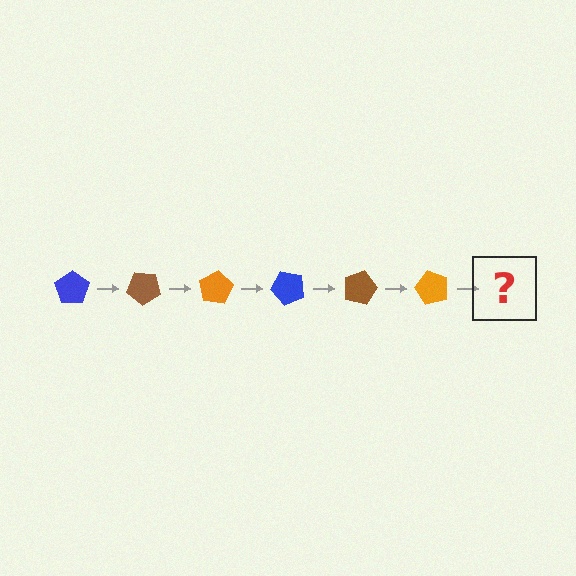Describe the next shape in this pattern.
It should be a blue pentagon, rotated 240 degrees from the start.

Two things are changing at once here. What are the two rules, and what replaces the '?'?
The two rules are that it rotates 40 degrees each step and the color cycles through blue, brown, and orange. The '?' should be a blue pentagon, rotated 240 degrees from the start.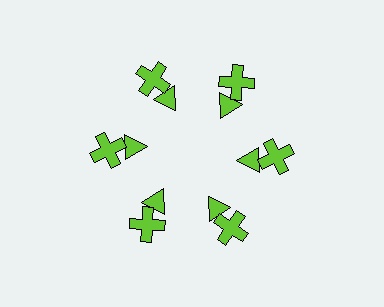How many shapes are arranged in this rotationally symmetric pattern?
There are 12 shapes, arranged in 6 groups of 2.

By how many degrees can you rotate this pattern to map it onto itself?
The pattern maps onto itself every 60 degrees of rotation.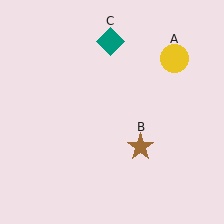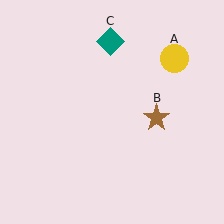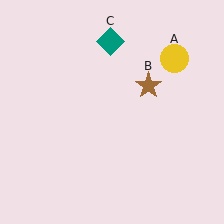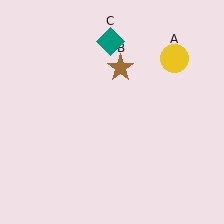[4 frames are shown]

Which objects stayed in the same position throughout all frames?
Yellow circle (object A) and teal diamond (object C) remained stationary.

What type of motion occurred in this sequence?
The brown star (object B) rotated counterclockwise around the center of the scene.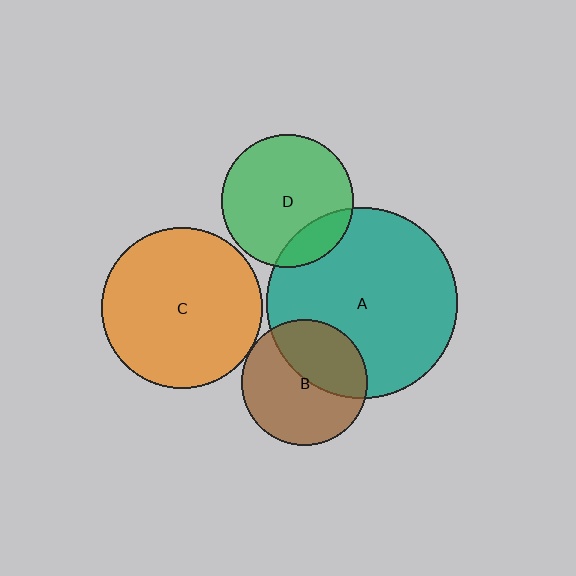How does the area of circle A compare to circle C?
Approximately 1.4 times.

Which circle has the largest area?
Circle A (teal).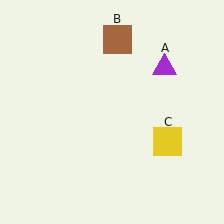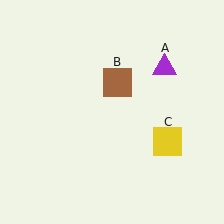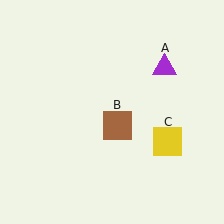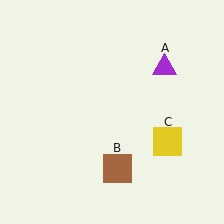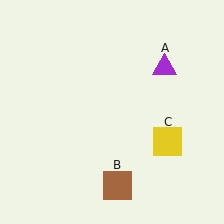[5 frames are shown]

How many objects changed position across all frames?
1 object changed position: brown square (object B).